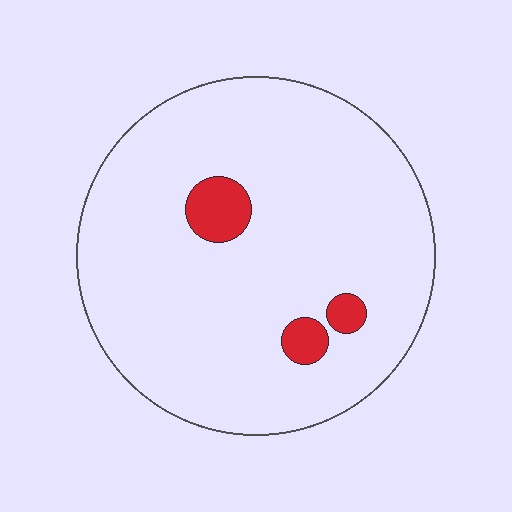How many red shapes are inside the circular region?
3.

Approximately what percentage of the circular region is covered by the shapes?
Approximately 5%.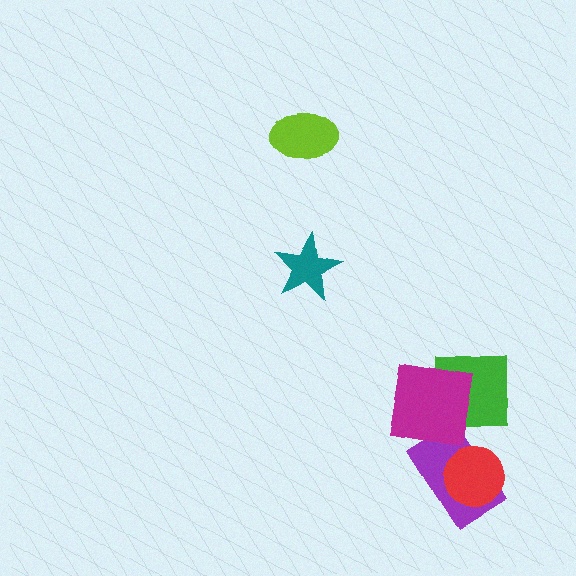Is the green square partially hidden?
Yes, it is partially covered by another shape.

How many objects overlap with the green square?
2 objects overlap with the green square.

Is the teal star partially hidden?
No, no other shape covers it.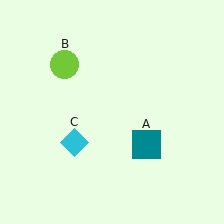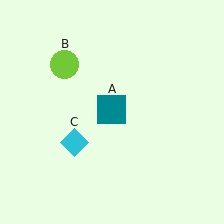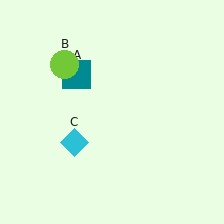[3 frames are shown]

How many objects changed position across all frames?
1 object changed position: teal square (object A).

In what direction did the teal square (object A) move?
The teal square (object A) moved up and to the left.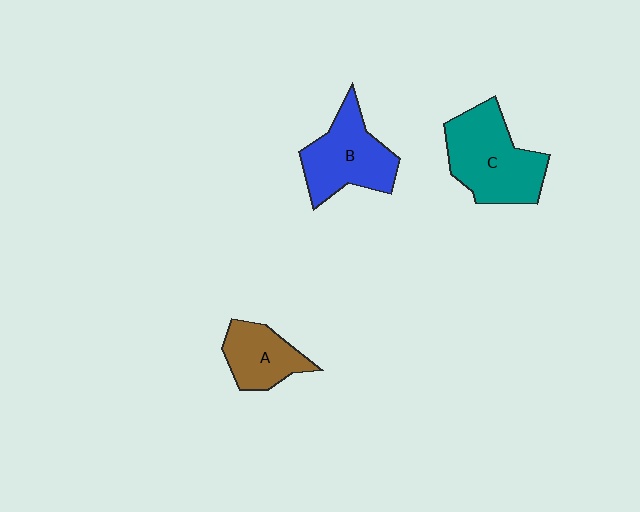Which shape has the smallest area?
Shape A (brown).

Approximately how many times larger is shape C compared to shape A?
Approximately 1.7 times.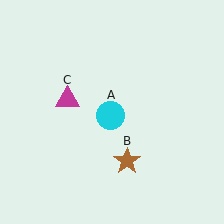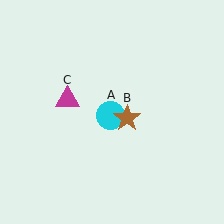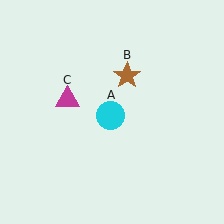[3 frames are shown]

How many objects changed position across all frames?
1 object changed position: brown star (object B).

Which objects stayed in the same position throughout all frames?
Cyan circle (object A) and magenta triangle (object C) remained stationary.